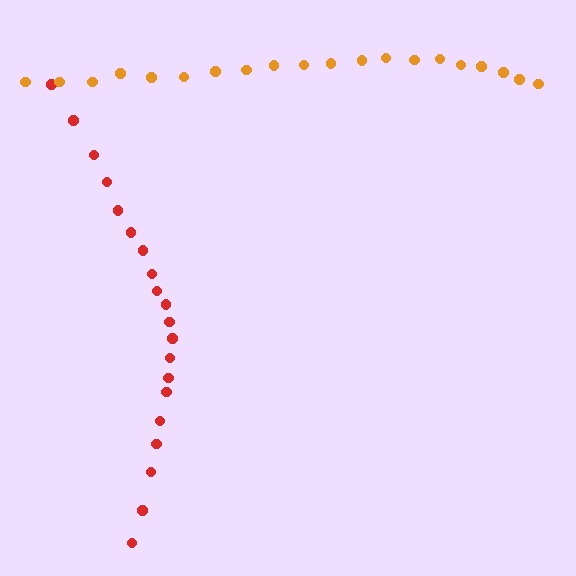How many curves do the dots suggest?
There are 2 distinct paths.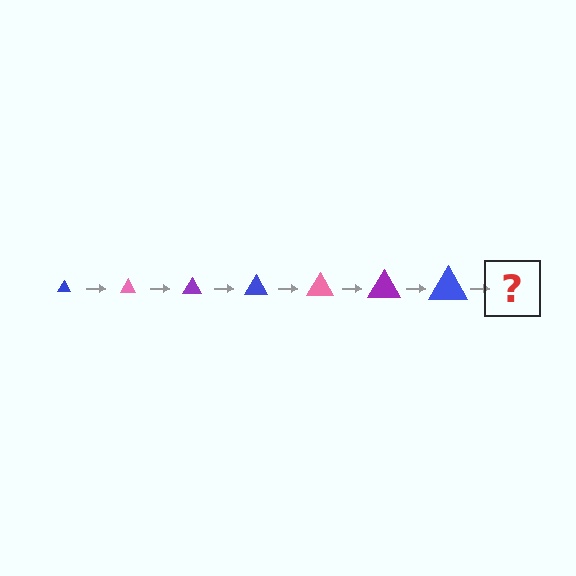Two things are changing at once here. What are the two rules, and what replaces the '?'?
The two rules are that the triangle grows larger each step and the color cycles through blue, pink, and purple. The '?' should be a pink triangle, larger than the previous one.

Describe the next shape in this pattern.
It should be a pink triangle, larger than the previous one.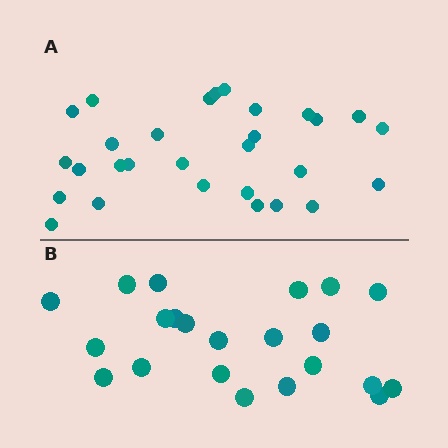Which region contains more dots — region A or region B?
Region A (the top region) has more dots.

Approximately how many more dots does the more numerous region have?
Region A has roughly 8 or so more dots than region B.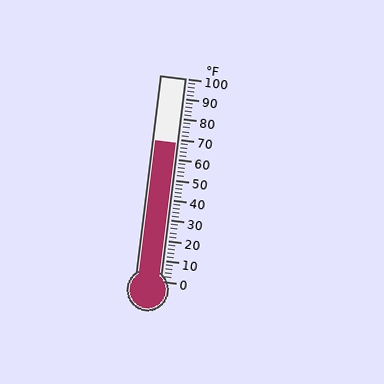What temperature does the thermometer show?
The thermometer shows approximately 68°F.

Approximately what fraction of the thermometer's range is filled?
The thermometer is filled to approximately 70% of its range.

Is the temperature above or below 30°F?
The temperature is above 30°F.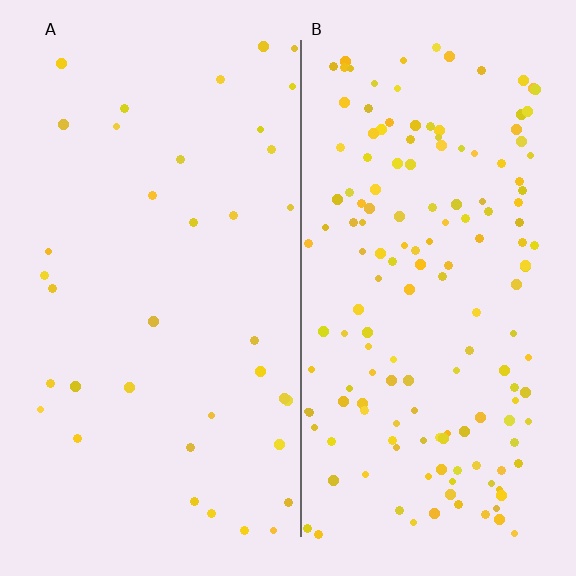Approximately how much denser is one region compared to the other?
Approximately 4.2× — region B over region A.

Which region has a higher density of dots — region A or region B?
B (the right).